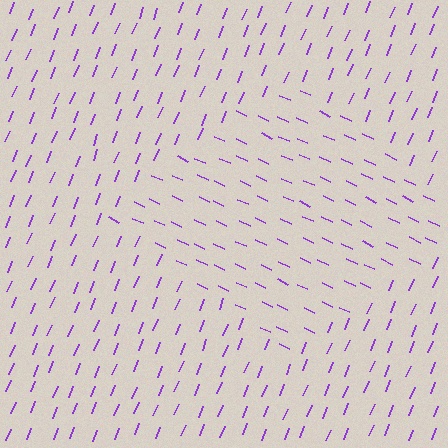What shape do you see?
I see a diamond.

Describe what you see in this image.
The image is filled with small purple line segments. A diamond region in the image has lines oriented differently from the surrounding lines, creating a visible texture boundary.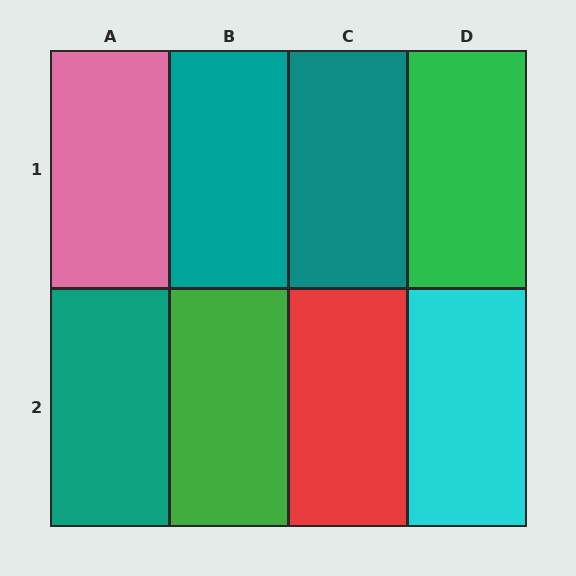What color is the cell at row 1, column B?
Teal.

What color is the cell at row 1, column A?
Pink.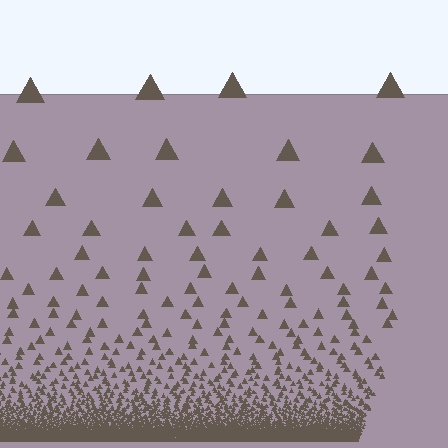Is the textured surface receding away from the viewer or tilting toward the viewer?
The surface appears to tilt toward the viewer. Texture elements get larger and sparser toward the top.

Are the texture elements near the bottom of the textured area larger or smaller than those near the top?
Smaller. The gradient is inverted — elements near the bottom are smaller and denser.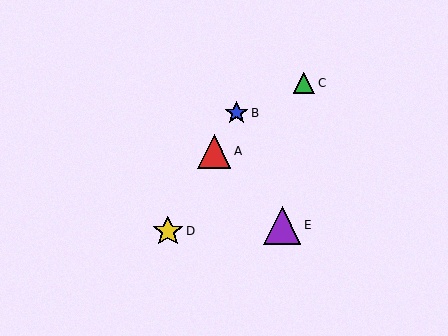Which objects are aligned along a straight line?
Objects A, B, D are aligned along a straight line.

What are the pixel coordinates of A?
Object A is at (214, 151).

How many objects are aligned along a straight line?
3 objects (A, B, D) are aligned along a straight line.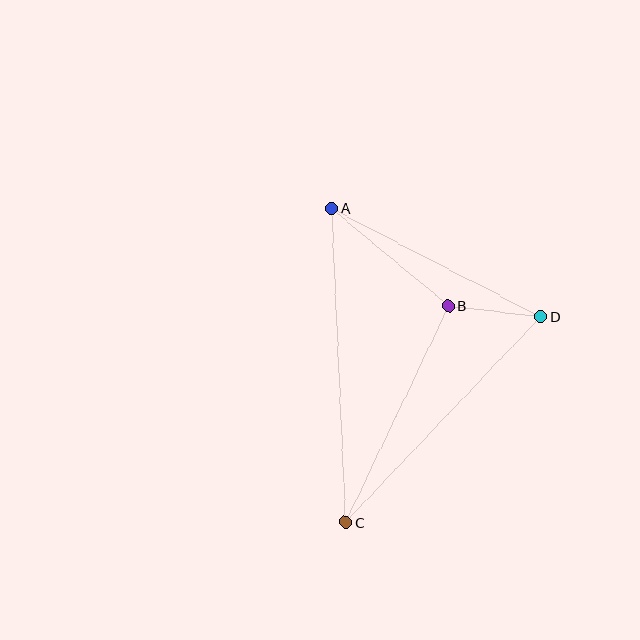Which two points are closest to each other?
Points B and D are closest to each other.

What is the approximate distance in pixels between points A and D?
The distance between A and D is approximately 235 pixels.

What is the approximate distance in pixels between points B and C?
The distance between B and C is approximately 240 pixels.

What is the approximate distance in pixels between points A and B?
The distance between A and B is approximately 152 pixels.